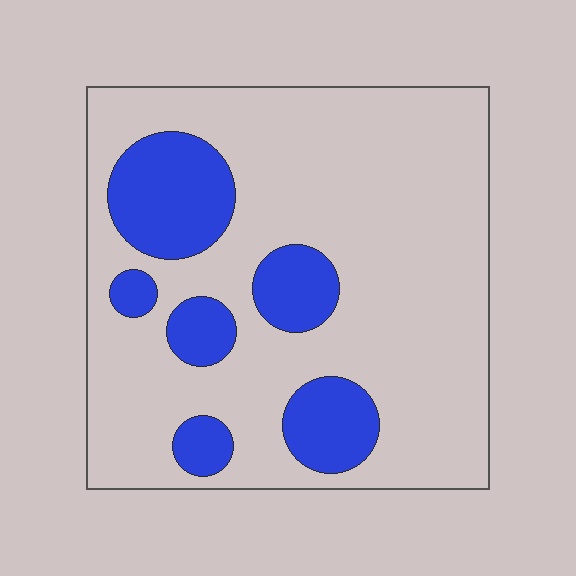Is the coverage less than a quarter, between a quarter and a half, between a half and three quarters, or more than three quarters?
Less than a quarter.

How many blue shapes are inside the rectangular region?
6.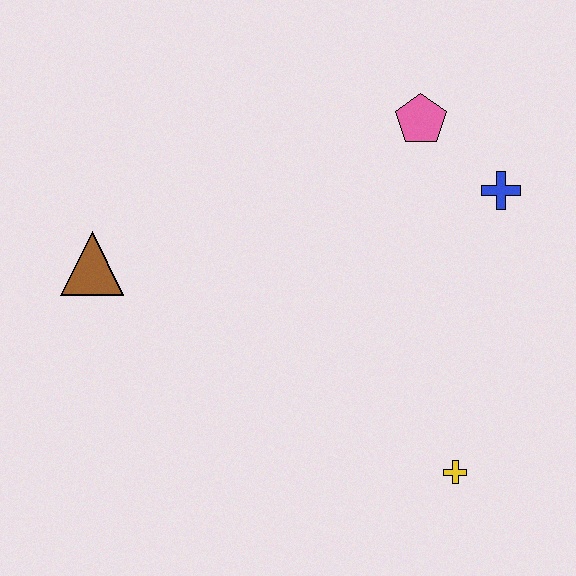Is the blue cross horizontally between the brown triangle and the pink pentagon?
No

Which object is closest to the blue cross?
The pink pentagon is closest to the blue cross.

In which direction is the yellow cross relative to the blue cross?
The yellow cross is below the blue cross.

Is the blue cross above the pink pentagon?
No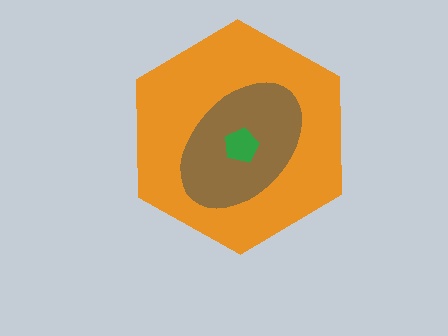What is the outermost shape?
The orange hexagon.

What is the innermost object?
The green pentagon.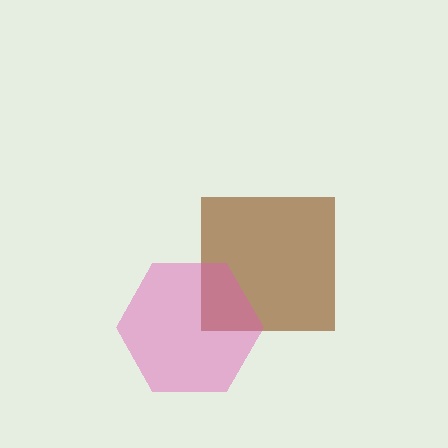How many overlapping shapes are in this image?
There are 2 overlapping shapes in the image.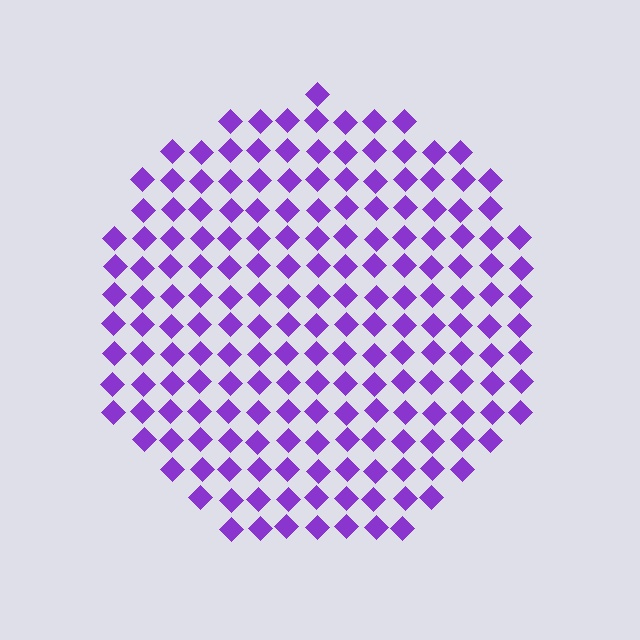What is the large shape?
The large shape is a circle.